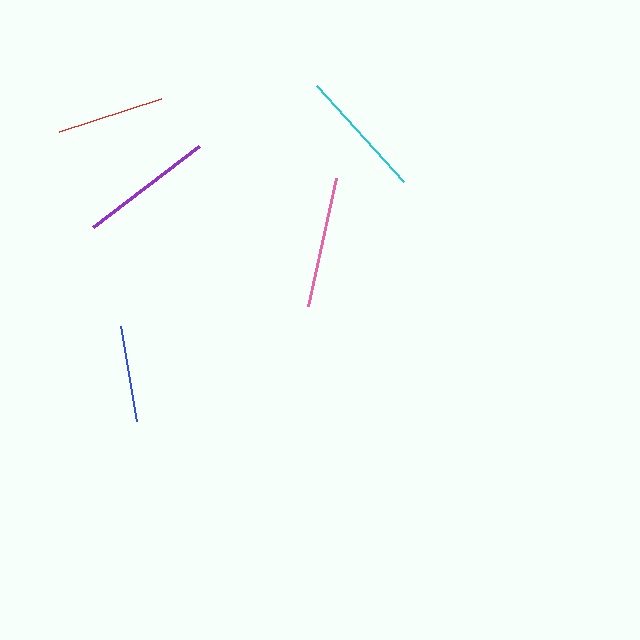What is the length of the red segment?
The red segment is approximately 107 pixels long.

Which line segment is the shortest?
The blue line is the shortest at approximately 96 pixels.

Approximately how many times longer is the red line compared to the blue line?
The red line is approximately 1.1 times the length of the blue line.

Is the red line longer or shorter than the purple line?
The purple line is longer than the red line.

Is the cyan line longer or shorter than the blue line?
The cyan line is longer than the blue line.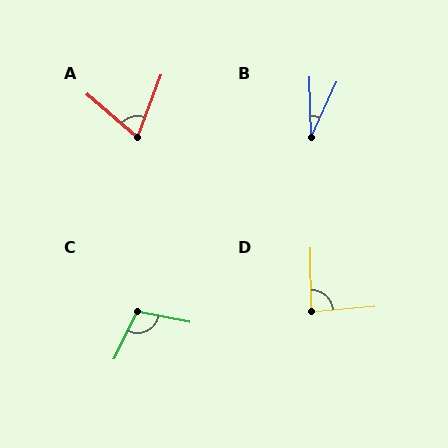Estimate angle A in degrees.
Approximately 70 degrees.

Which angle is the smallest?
B, at approximately 26 degrees.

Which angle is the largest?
C, at approximately 106 degrees.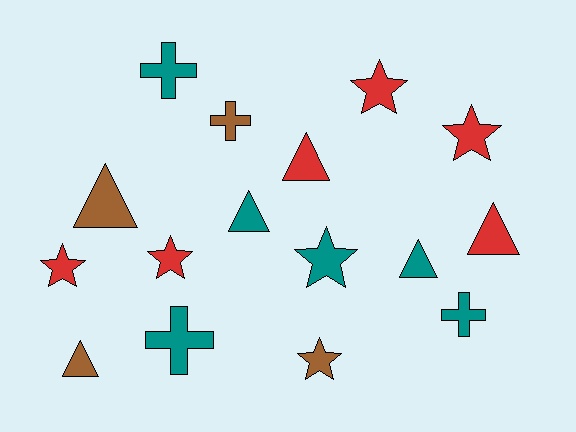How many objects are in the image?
There are 16 objects.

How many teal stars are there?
There is 1 teal star.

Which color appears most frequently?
Teal, with 6 objects.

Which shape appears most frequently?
Star, with 6 objects.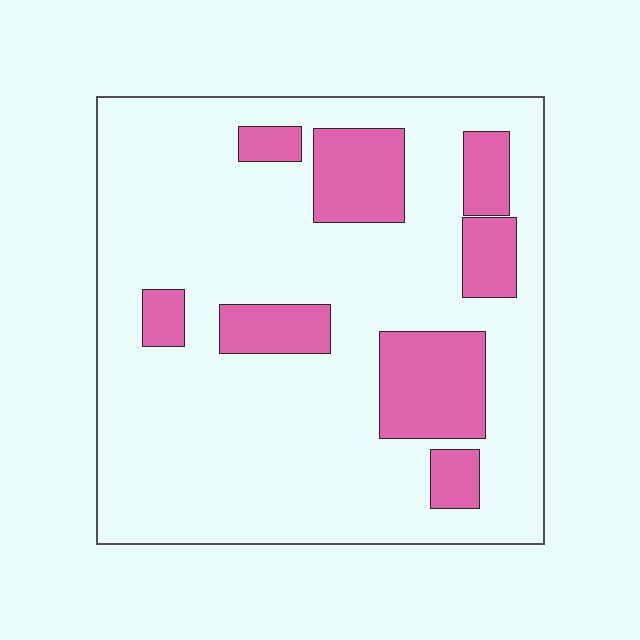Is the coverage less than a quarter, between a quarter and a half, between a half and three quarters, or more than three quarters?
Less than a quarter.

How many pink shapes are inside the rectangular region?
8.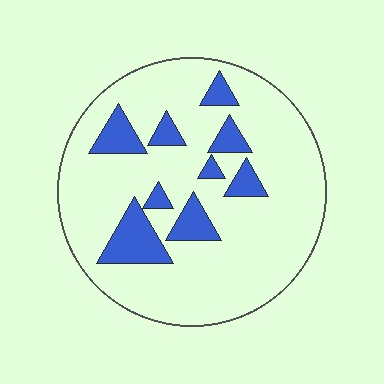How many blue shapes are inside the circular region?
9.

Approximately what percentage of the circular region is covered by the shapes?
Approximately 15%.